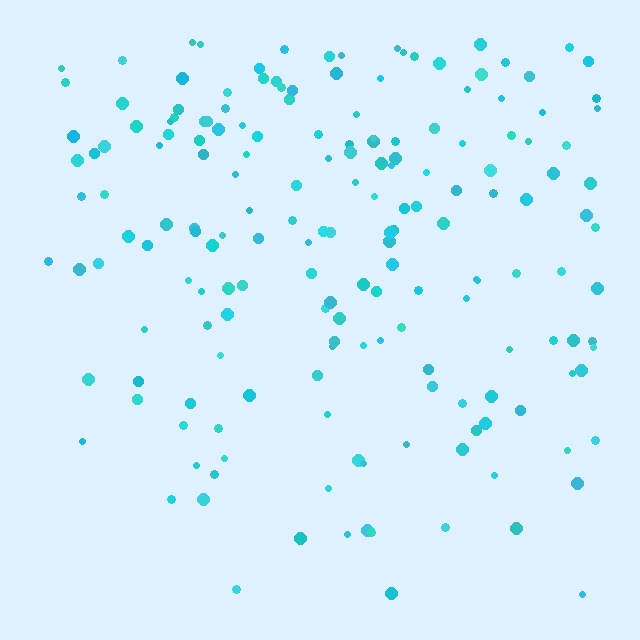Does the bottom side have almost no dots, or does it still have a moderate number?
Still a moderate number, just noticeably fewer than the top.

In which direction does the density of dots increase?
From bottom to top, with the top side densest.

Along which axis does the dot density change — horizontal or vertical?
Vertical.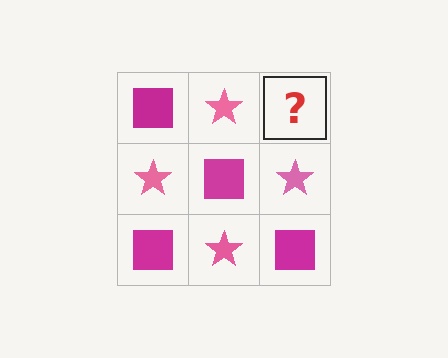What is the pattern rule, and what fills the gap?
The rule is that it alternates magenta square and pink star in a checkerboard pattern. The gap should be filled with a magenta square.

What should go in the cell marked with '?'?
The missing cell should contain a magenta square.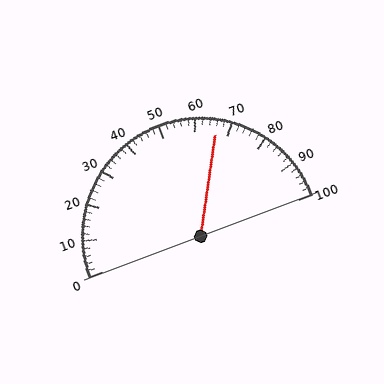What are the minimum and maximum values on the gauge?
The gauge ranges from 0 to 100.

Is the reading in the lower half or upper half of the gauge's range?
The reading is in the upper half of the range (0 to 100).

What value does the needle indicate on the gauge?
The needle indicates approximately 66.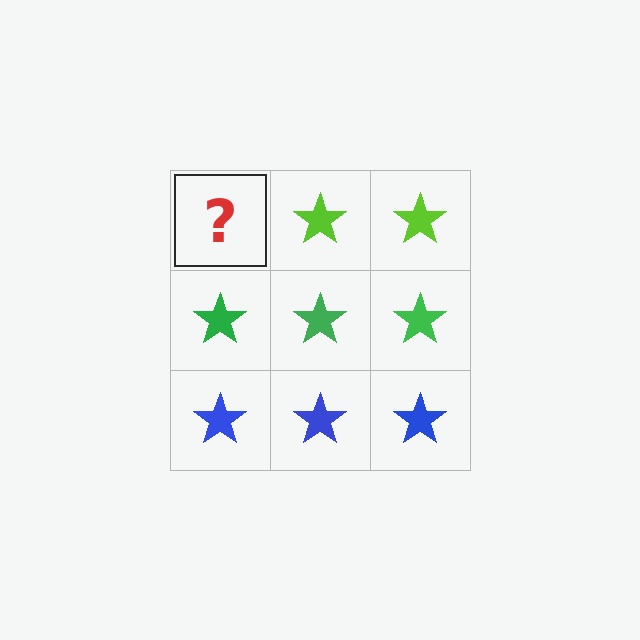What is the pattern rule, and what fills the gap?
The rule is that each row has a consistent color. The gap should be filled with a lime star.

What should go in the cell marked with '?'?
The missing cell should contain a lime star.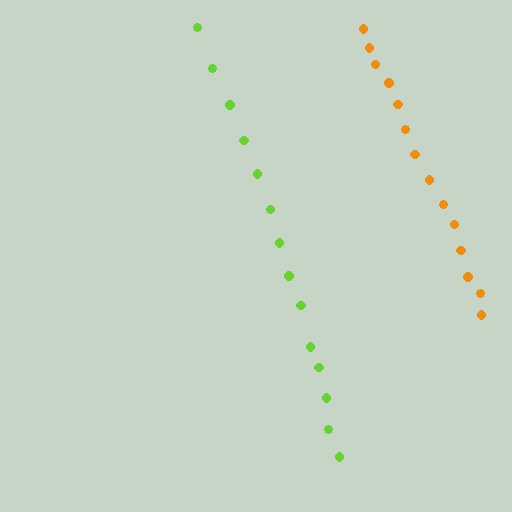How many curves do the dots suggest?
There are 2 distinct paths.